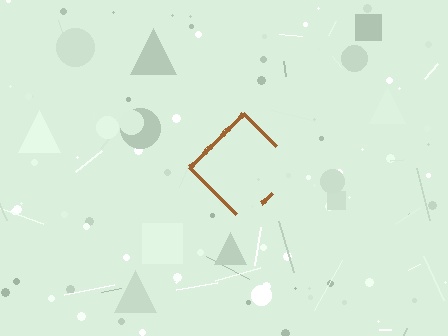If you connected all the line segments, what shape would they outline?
They would outline a diamond.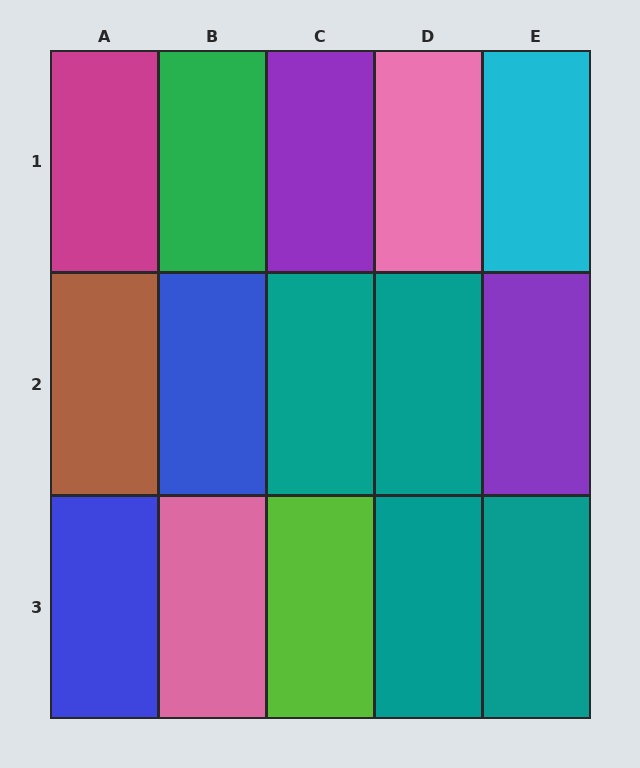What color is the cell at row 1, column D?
Pink.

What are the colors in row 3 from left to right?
Blue, pink, lime, teal, teal.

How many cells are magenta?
1 cell is magenta.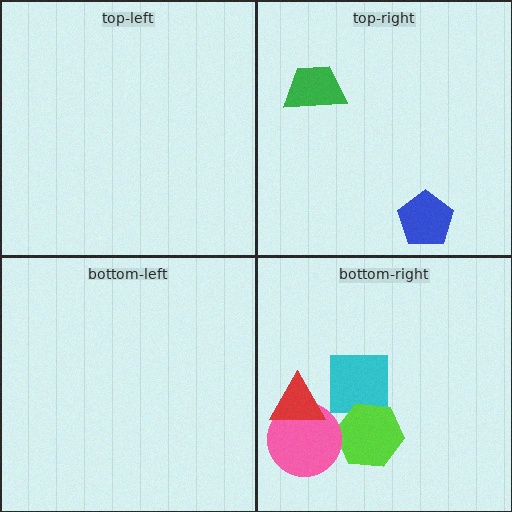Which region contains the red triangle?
The bottom-right region.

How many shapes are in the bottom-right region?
4.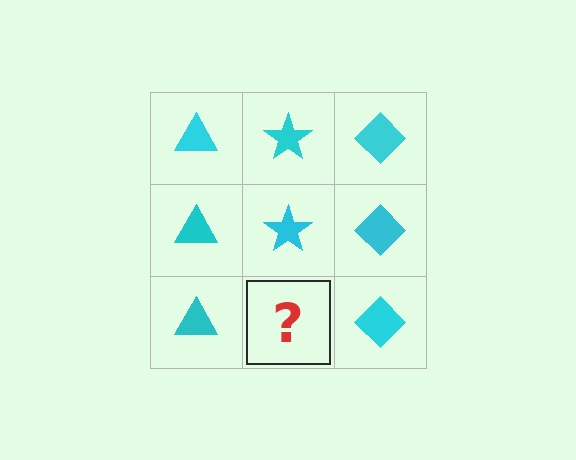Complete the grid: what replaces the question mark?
The question mark should be replaced with a cyan star.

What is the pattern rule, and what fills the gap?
The rule is that each column has a consistent shape. The gap should be filled with a cyan star.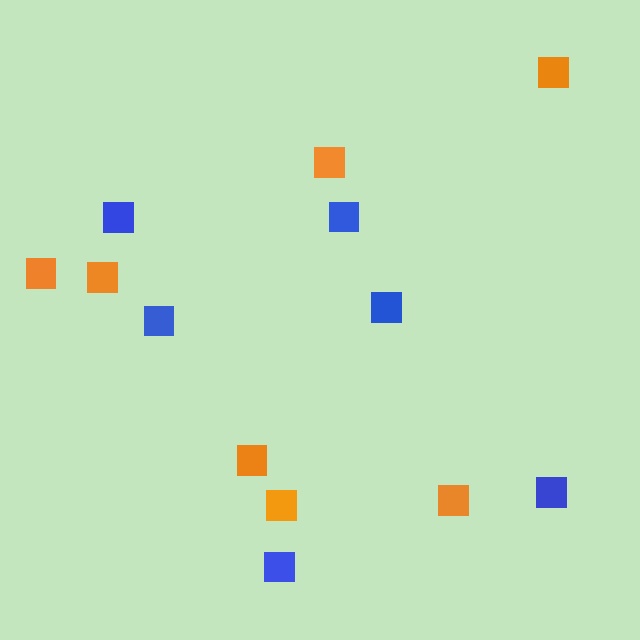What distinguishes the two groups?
There are 2 groups: one group of orange squares (7) and one group of blue squares (6).